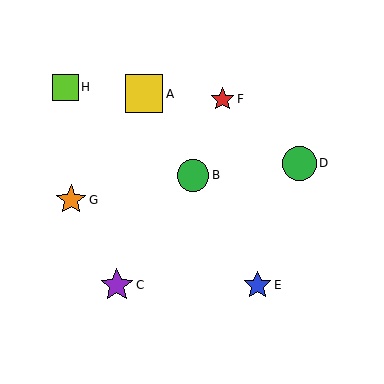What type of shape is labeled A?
Shape A is a yellow square.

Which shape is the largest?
The yellow square (labeled A) is the largest.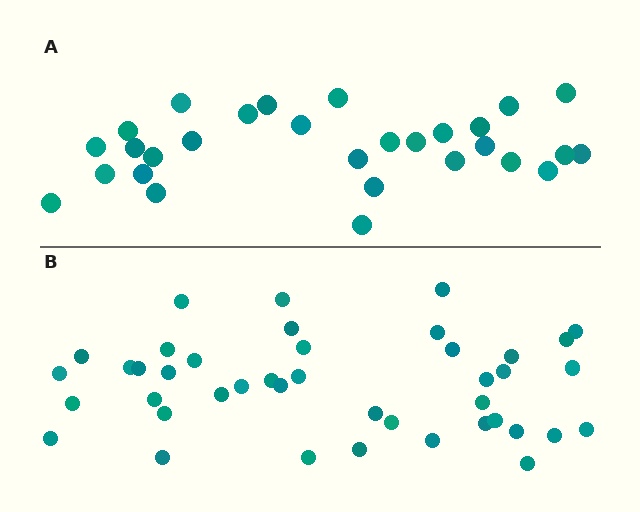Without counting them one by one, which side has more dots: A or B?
Region B (the bottom region) has more dots.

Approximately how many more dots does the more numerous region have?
Region B has approximately 15 more dots than region A.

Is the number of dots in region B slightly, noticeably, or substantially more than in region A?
Region B has noticeably more, but not dramatically so. The ratio is roughly 1.4 to 1.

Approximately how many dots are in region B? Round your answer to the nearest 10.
About 40 dots. (The exact count is 42, which rounds to 40.)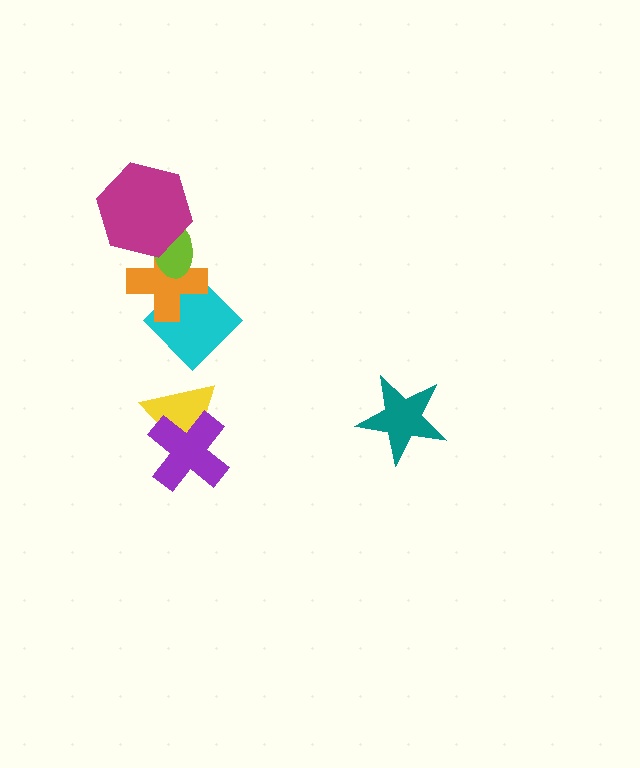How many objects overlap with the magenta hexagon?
2 objects overlap with the magenta hexagon.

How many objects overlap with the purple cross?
1 object overlaps with the purple cross.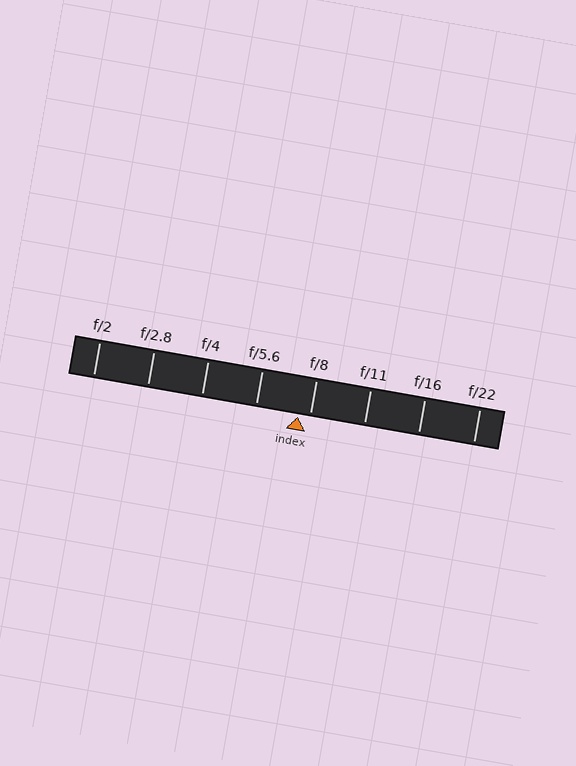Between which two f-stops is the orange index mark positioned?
The index mark is between f/5.6 and f/8.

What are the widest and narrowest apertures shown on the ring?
The widest aperture shown is f/2 and the narrowest is f/22.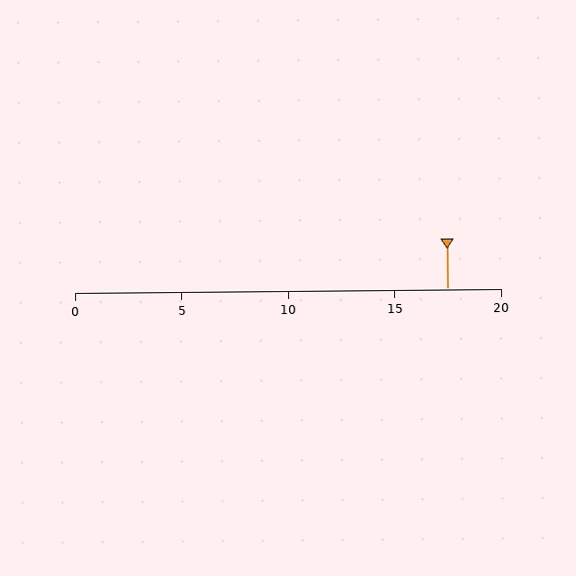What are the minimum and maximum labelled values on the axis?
The axis runs from 0 to 20.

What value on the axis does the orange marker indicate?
The marker indicates approximately 17.5.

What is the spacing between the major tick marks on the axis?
The major ticks are spaced 5 apart.